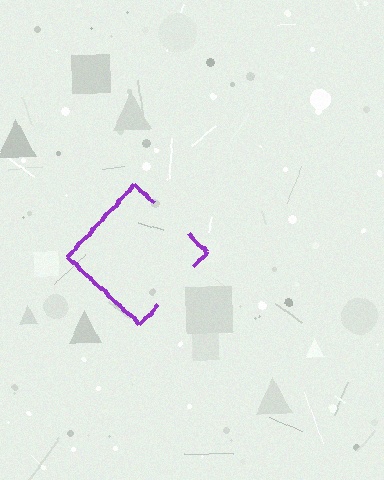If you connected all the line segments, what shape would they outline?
They would outline a diamond.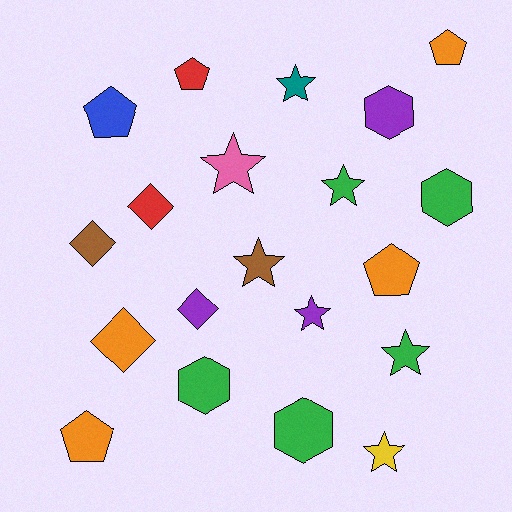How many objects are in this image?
There are 20 objects.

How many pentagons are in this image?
There are 5 pentagons.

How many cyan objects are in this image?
There are no cyan objects.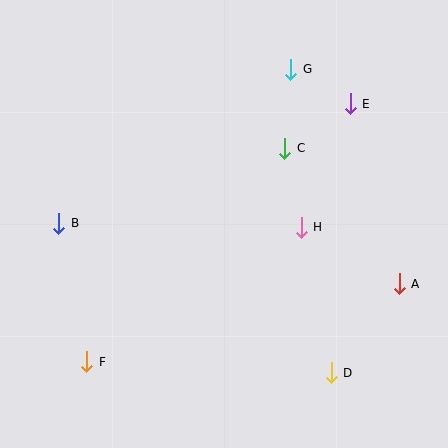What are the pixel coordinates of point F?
Point F is at (87, 362).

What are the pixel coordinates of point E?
Point E is at (350, 104).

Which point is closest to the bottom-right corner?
Point D is closest to the bottom-right corner.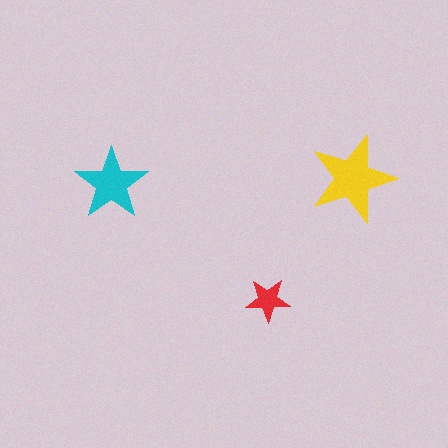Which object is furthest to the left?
The cyan star is leftmost.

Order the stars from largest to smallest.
the yellow one, the cyan one, the red one.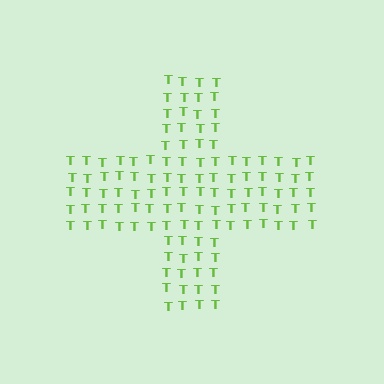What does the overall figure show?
The overall figure shows a cross.